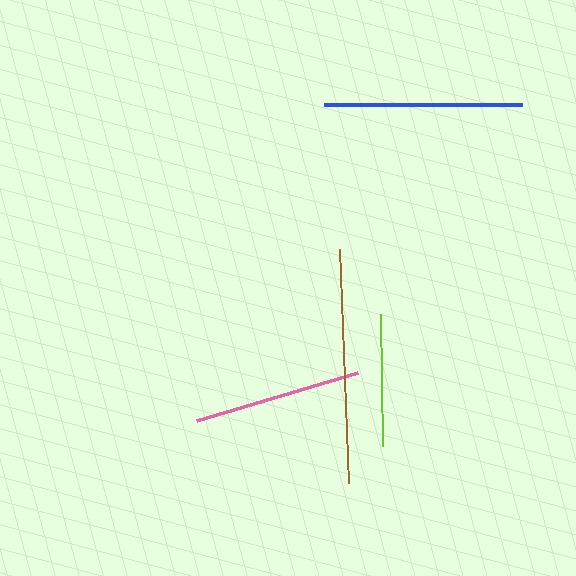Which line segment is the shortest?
The lime line is the shortest at approximately 133 pixels.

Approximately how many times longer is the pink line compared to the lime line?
The pink line is approximately 1.3 times the length of the lime line.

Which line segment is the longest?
The brown line is the longest at approximately 234 pixels.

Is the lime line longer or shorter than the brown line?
The brown line is longer than the lime line.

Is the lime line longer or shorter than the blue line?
The blue line is longer than the lime line.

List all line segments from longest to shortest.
From longest to shortest: brown, blue, pink, lime.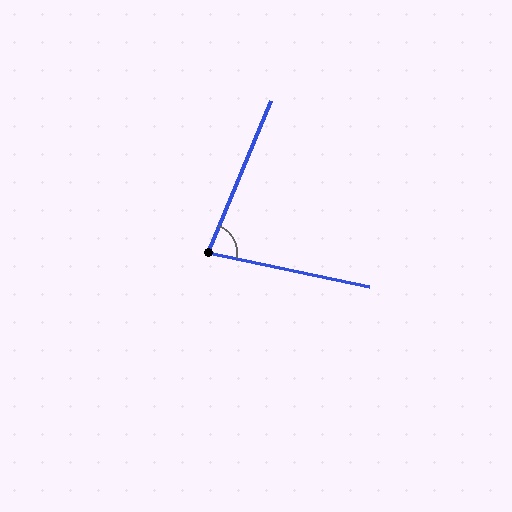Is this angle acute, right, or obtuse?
It is acute.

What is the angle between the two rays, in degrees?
Approximately 80 degrees.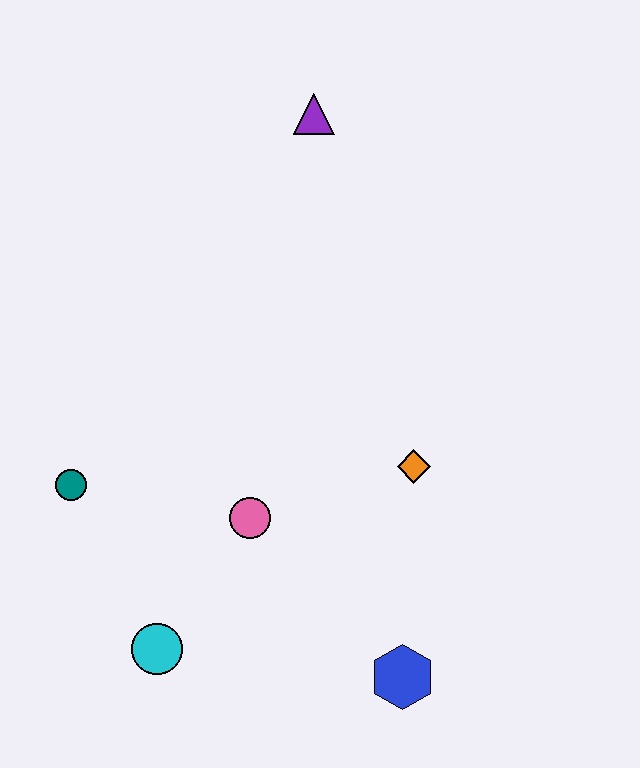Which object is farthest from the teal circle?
The purple triangle is farthest from the teal circle.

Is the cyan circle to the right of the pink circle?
No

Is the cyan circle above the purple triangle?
No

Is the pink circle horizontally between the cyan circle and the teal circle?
No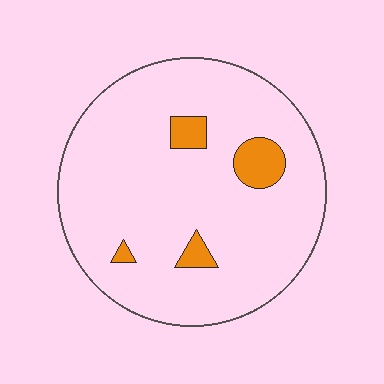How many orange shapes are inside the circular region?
4.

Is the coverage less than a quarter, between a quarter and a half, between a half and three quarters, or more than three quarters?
Less than a quarter.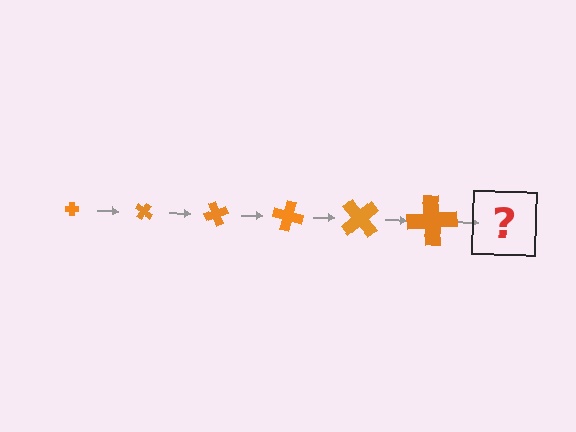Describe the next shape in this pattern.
It should be a cross, larger than the previous one and rotated 210 degrees from the start.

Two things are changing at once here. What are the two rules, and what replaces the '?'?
The two rules are that the cross grows larger each step and it rotates 35 degrees each step. The '?' should be a cross, larger than the previous one and rotated 210 degrees from the start.